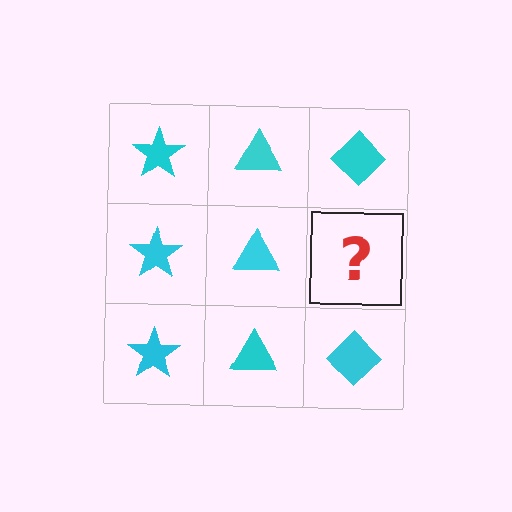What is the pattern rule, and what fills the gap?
The rule is that each column has a consistent shape. The gap should be filled with a cyan diamond.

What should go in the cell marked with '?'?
The missing cell should contain a cyan diamond.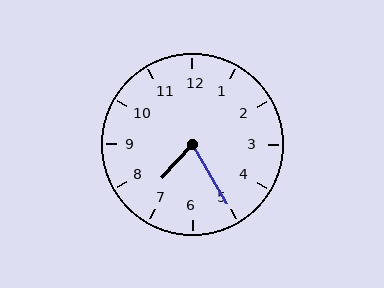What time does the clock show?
7:25.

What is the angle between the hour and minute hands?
Approximately 72 degrees.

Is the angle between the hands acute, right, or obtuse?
It is acute.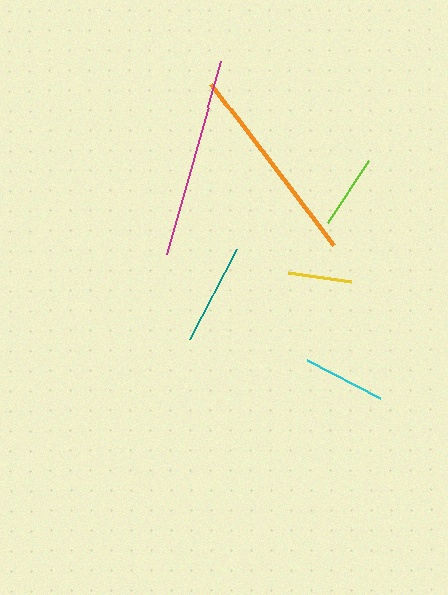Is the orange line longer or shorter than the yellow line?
The orange line is longer than the yellow line.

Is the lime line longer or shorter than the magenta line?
The magenta line is longer than the lime line.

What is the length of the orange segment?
The orange segment is approximately 202 pixels long.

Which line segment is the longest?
The orange line is the longest at approximately 202 pixels.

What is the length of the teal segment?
The teal segment is approximately 102 pixels long.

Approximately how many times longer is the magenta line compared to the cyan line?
The magenta line is approximately 2.4 times the length of the cyan line.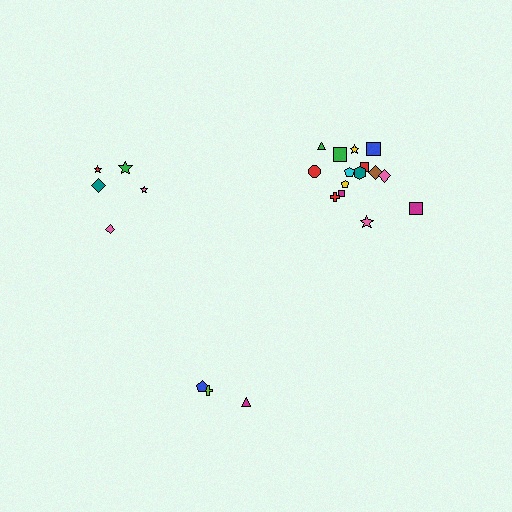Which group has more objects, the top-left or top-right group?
The top-right group.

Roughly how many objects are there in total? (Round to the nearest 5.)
Roughly 25 objects in total.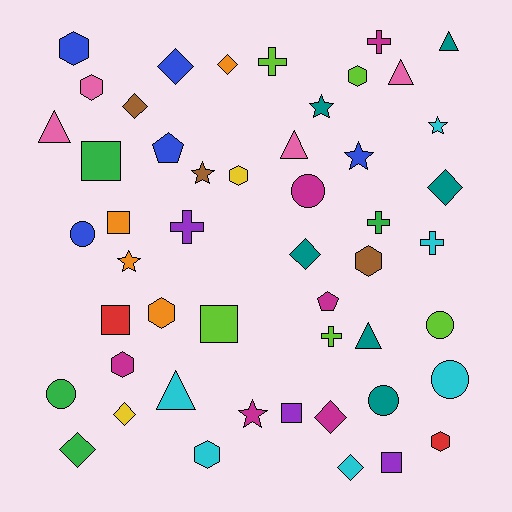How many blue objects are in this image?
There are 5 blue objects.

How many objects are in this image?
There are 50 objects.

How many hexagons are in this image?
There are 9 hexagons.